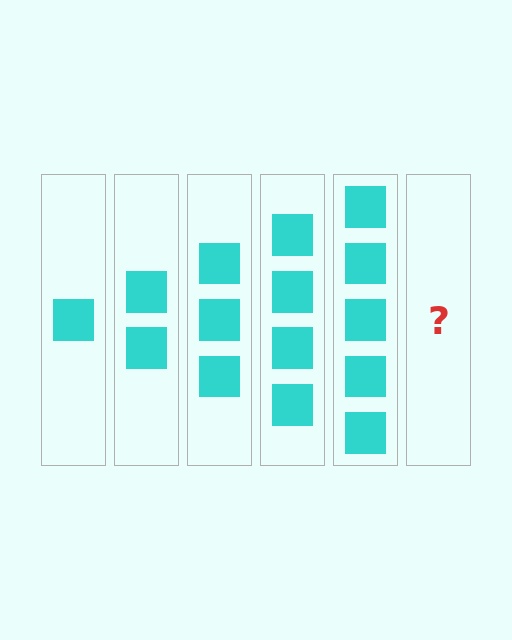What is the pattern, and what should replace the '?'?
The pattern is that each step adds one more square. The '?' should be 6 squares.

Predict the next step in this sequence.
The next step is 6 squares.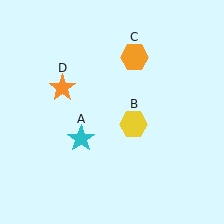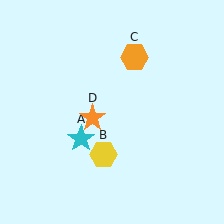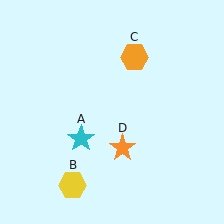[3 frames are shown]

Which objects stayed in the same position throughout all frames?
Cyan star (object A) and orange hexagon (object C) remained stationary.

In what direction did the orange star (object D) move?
The orange star (object D) moved down and to the right.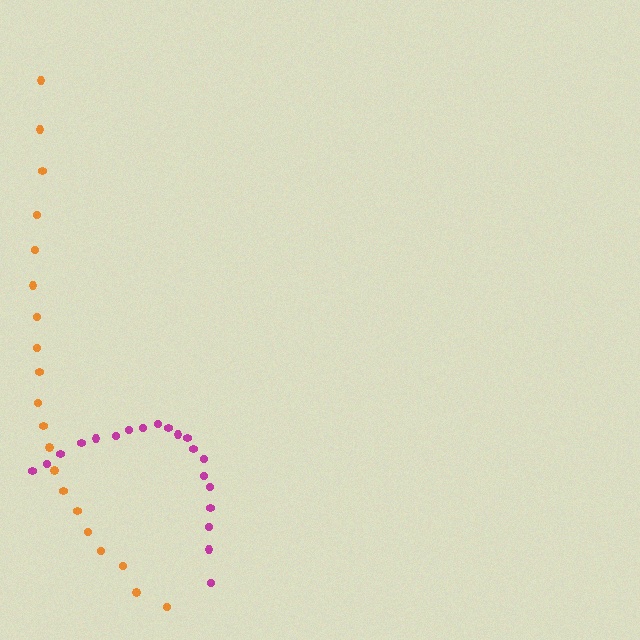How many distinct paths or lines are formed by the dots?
There are 2 distinct paths.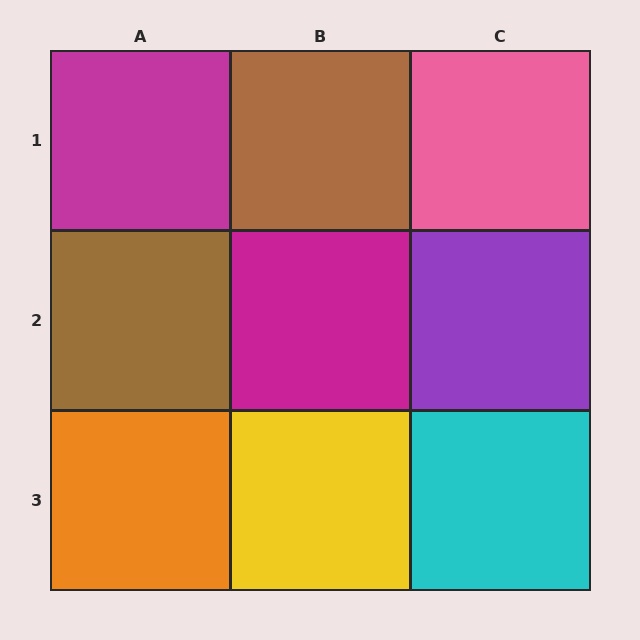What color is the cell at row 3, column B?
Yellow.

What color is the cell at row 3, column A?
Orange.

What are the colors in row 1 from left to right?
Magenta, brown, pink.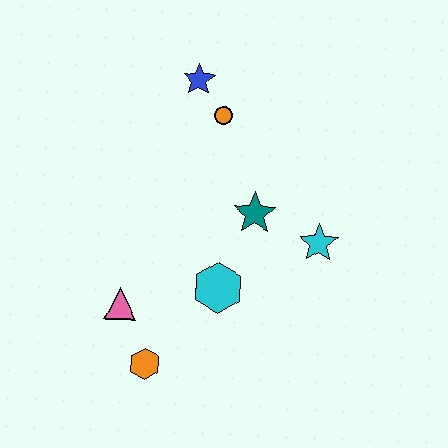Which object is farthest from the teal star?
The orange hexagon is farthest from the teal star.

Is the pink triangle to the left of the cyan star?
Yes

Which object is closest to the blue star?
The orange circle is closest to the blue star.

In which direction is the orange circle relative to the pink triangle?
The orange circle is above the pink triangle.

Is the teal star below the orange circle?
Yes